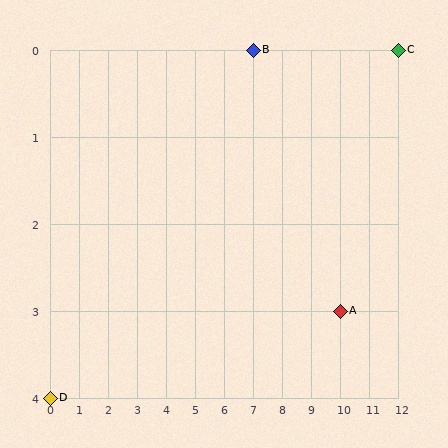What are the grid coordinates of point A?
Point A is at grid coordinates (10, 3).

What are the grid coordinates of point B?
Point B is at grid coordinates (7, 0).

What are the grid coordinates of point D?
Point D is at grid coordinates (0, 4).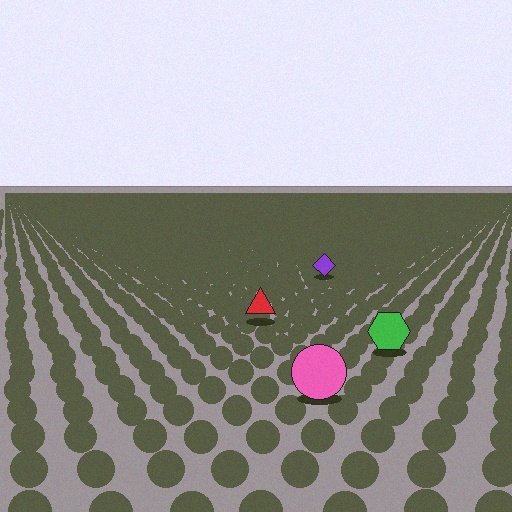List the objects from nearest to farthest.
From nearest to farthest: the pink circle, the green hexagon, the red triangle, the purple diamond.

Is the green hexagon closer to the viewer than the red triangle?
Yes. The green hexagon is closer — you can tell from the texture gradient: the ground texture is coarser near it.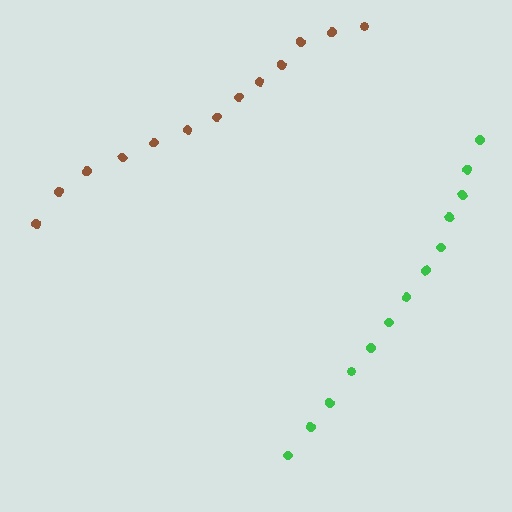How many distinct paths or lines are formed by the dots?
There are 2 distinct paths.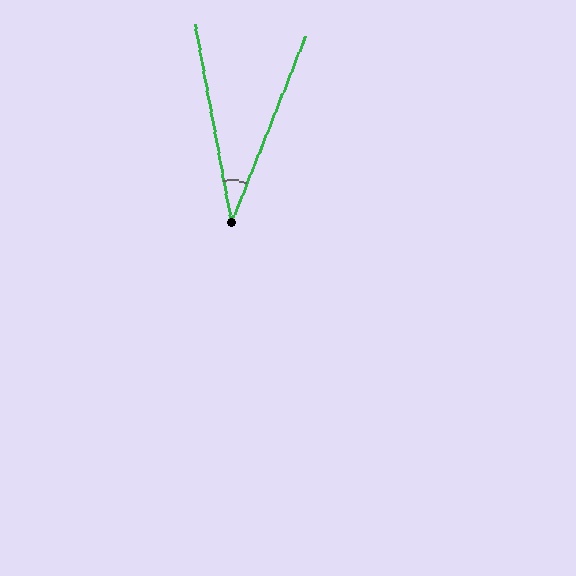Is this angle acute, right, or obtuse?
It is acute.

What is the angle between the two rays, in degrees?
Approximately 32 degrees.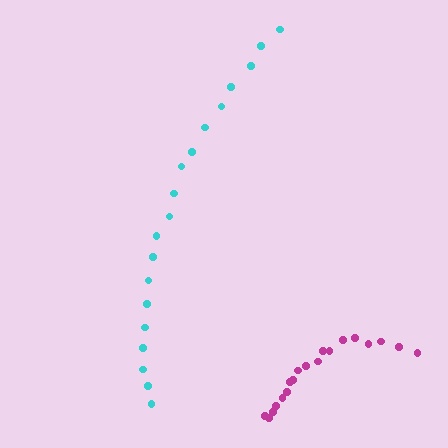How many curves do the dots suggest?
There are 2 distinct paths.